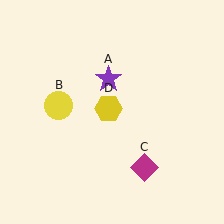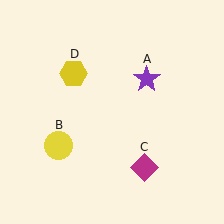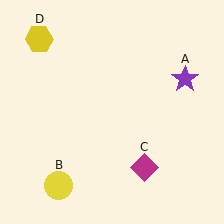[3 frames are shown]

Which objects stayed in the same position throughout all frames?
Magenta diamond (object C) remained stationary.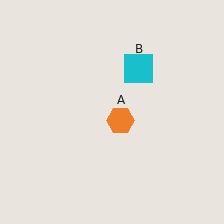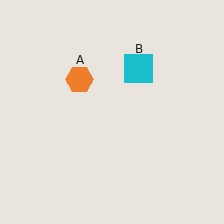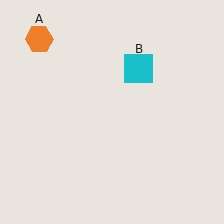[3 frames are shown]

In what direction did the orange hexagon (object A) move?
The orange hexagon (object A) moved up and to the left.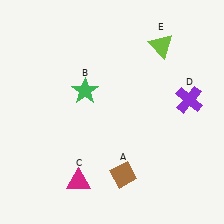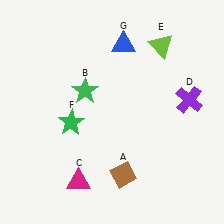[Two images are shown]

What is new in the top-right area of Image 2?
A blue triangle (G) was added in the top-right area of Image 2.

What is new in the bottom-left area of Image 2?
A green star (F) was added in the bottom-left area of Image 2.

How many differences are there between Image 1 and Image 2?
There are 2 differences between the two images.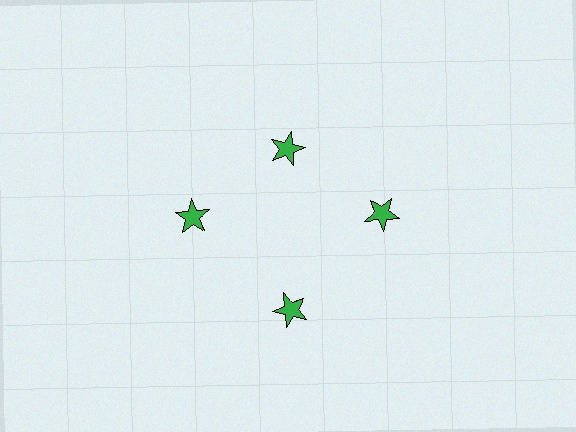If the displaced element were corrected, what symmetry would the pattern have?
It would have 4-fold rotational symmetry — the pattern would map onto itself every 90 degrees.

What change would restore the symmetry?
The symmetry would be restored by moving it outward, back onto the ring so that all 4 stars sit at equal angles and equal distance from the center.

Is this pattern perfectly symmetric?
No. The 4 green stars are arranged in a ring, but one element near the 12 o'clock position is pulled inward toward the center, breaking the 4-fold rotational symmetry.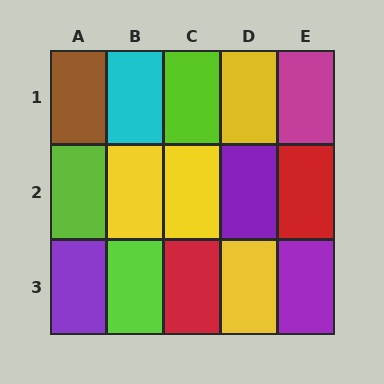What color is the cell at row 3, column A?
Purple.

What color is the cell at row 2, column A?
Lime.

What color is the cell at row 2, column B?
Yellow.